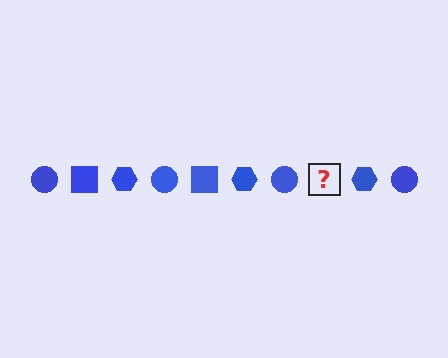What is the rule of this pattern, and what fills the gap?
The rule is that the pattern cycles through circle, square, hexagon shapes in blue. The gap should be filled with a blue square.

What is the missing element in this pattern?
The missing element is a blue square.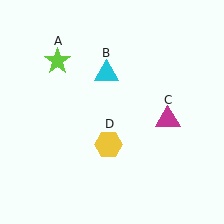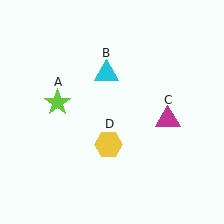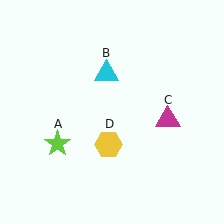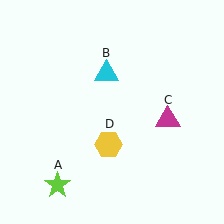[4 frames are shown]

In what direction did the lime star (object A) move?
The lime star (object A) moved down.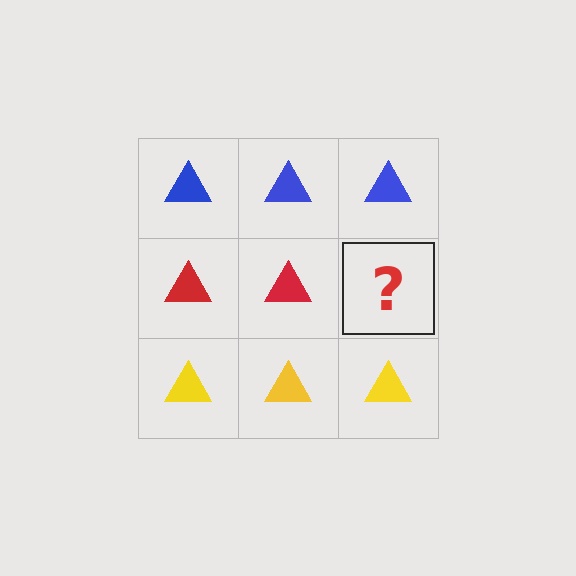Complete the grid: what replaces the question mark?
The question mark should be replaced with a red triangle.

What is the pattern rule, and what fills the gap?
The rule is that each row has a consistent color. The gap should be filled with a red triangle.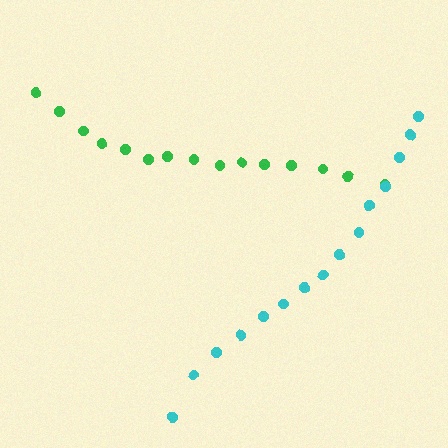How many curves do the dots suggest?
There are 2 distinct paths.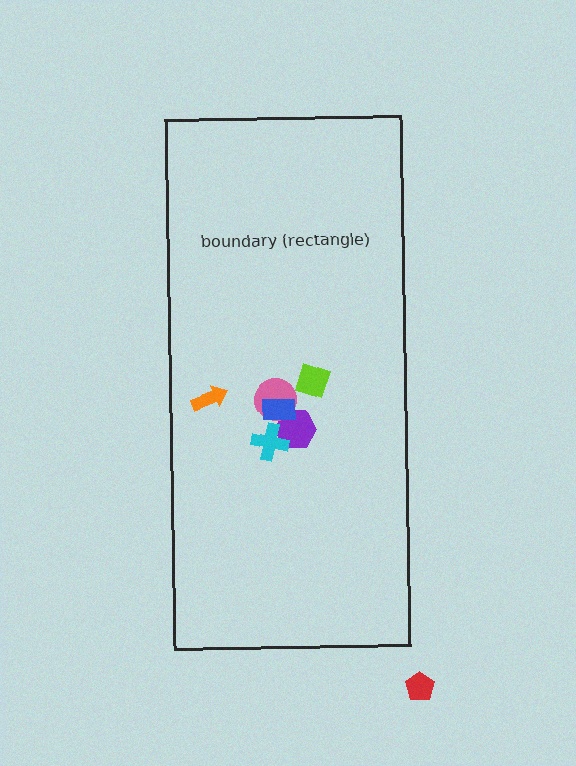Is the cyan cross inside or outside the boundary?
Inside.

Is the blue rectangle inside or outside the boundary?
Inside.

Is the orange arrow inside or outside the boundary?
Inside.